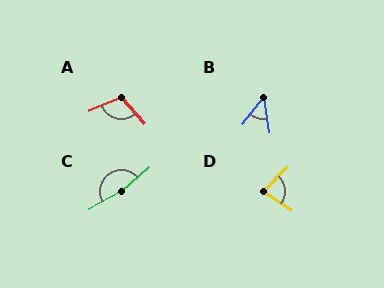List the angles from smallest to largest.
B (47°), D (80°), A (109°), C (168°).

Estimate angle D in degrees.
Approximately 80 degrees.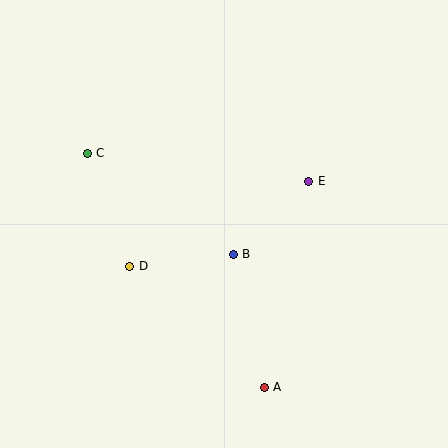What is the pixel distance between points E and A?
The distance between E and A is 211 pixels.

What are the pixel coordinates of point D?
Point D is at (130, 266).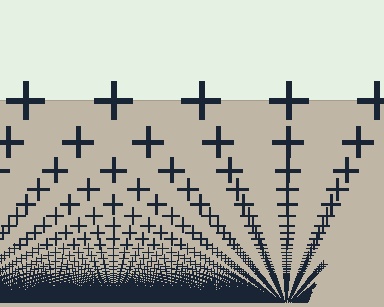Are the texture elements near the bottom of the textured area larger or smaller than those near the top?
Smaller. The gradient is inverted — elements near the bottom are smaller and denser.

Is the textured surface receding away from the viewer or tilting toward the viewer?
The surface appears to tilt toward the viewer. Texture elements get larger and sparser toward the top.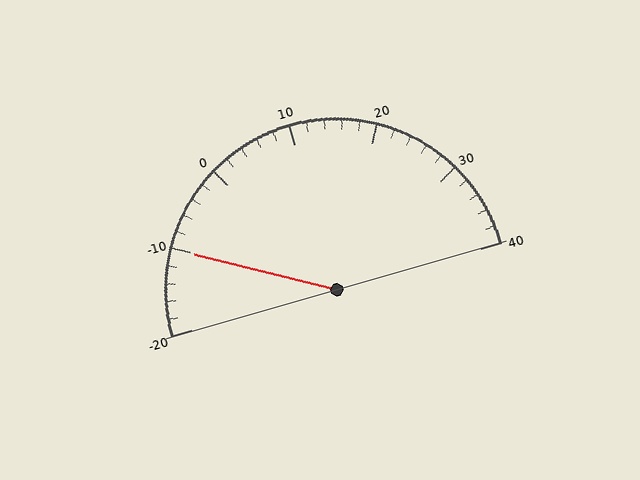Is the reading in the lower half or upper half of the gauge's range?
The reading is in the lower half of the range (-20 to 40).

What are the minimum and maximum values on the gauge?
The gauge ranges from -20 to 40.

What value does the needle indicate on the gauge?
The needle indicates approximately -10.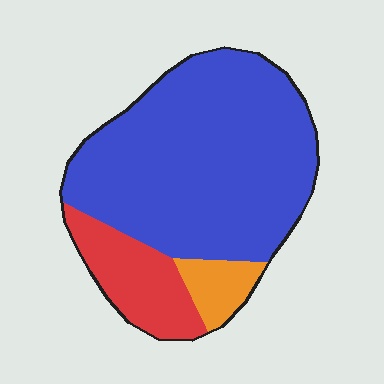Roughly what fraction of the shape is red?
Red covers 18% of the shape.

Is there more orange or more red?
Red.